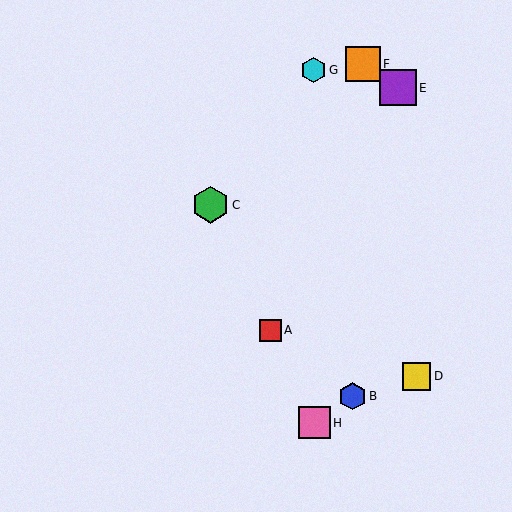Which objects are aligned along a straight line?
Objects A, C, H are aligned along a straight line.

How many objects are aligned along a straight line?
3 objects (A, C, H) are aligned along a straight line.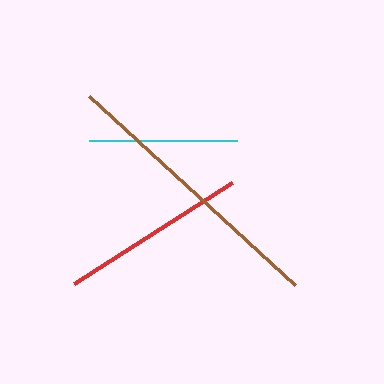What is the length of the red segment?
The red segment is approximately 188 pixels long.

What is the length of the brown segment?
The brown segment is approximately 279 pixels long.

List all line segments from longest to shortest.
From longest to shortest: brown, red, cyan.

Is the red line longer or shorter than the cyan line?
The red line is longer than the cyan line.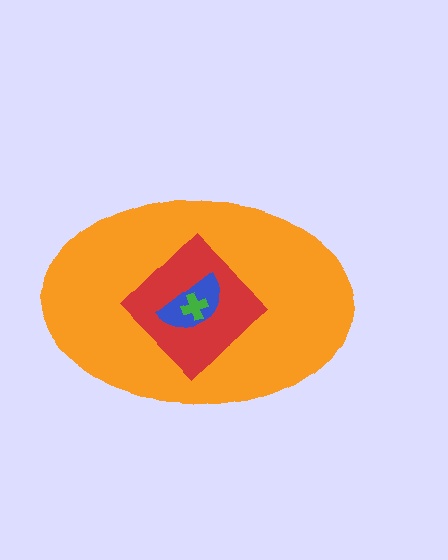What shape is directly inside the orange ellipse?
The red diamond.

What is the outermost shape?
The orange ellipse.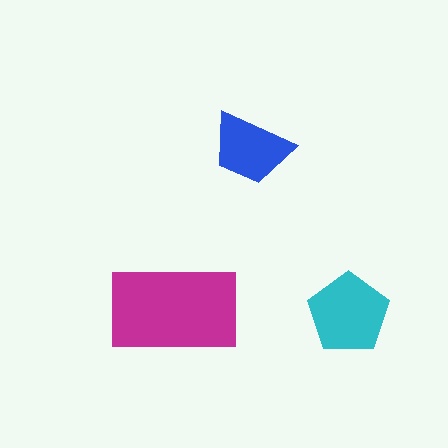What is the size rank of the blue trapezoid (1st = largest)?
3rd.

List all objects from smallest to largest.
The blue trapezoid, the cyan pentagon, the magenta rectangle.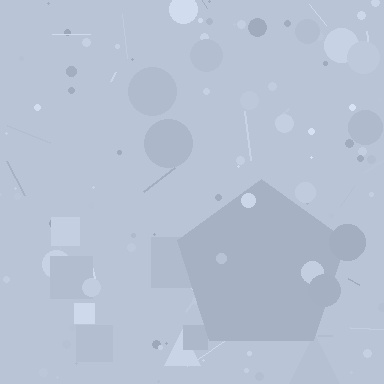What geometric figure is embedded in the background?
A pentagon is embedded in the background.